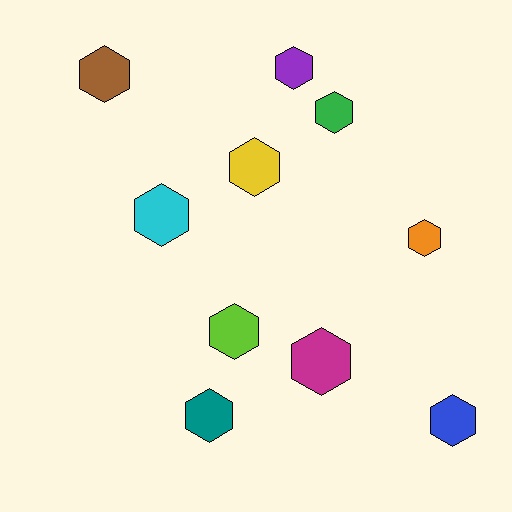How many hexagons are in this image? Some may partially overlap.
There are 10 hexagons.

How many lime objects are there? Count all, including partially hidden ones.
There is 1 lime object.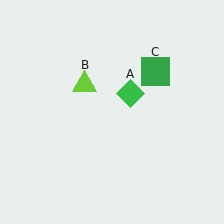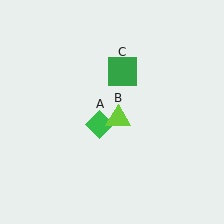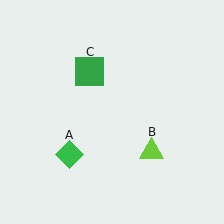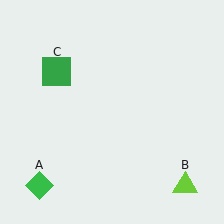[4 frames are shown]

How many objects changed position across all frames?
3 objects changed position: green diamond (object A), lime triangle (object B), green square (object C).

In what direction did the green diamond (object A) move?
The green diamond (object A) moved down and to the left.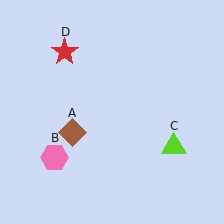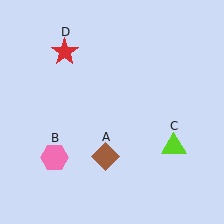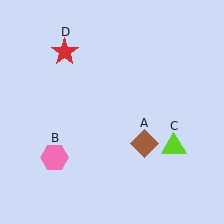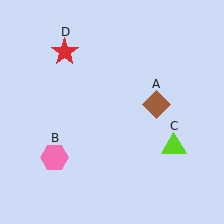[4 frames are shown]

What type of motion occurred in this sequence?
The brown diamond (object A) rotated counterclockwise around the center of the scene.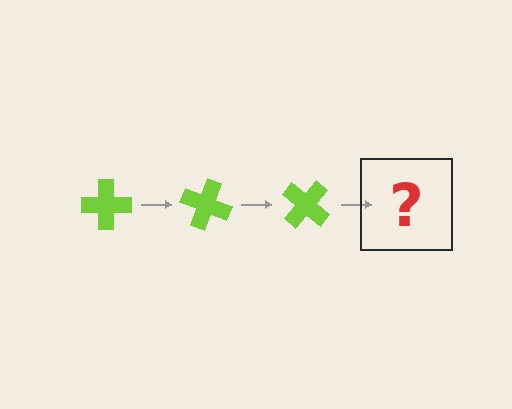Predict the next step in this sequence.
The next step is a lime cross rotated 60 degrees.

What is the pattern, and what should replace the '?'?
The pattern is that the cross rotates 20 degrees each step. The '?' should be a lime cross rotated 60 degrees.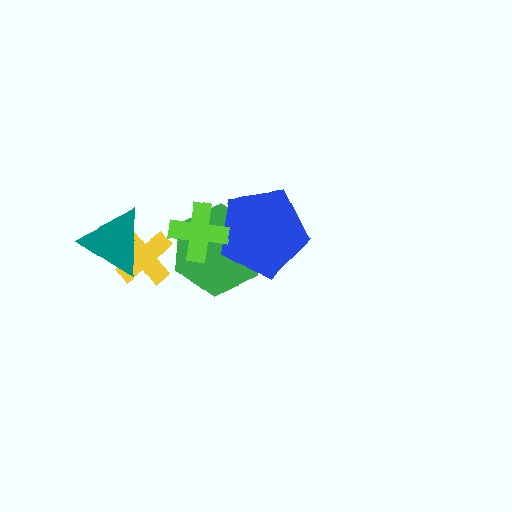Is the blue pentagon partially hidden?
Yes, it is partially covered by another shape.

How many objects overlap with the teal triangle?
1 object overlaps with the teal triangle.